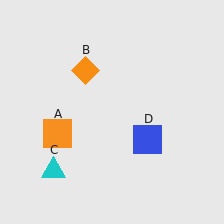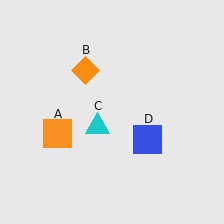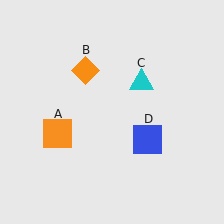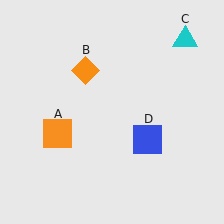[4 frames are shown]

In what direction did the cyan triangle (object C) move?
The cyan triangle (object C) moved up and to the right.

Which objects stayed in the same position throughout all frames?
Orange square (object A) and orange diamond (object B) and blue square (object D) remained stationary.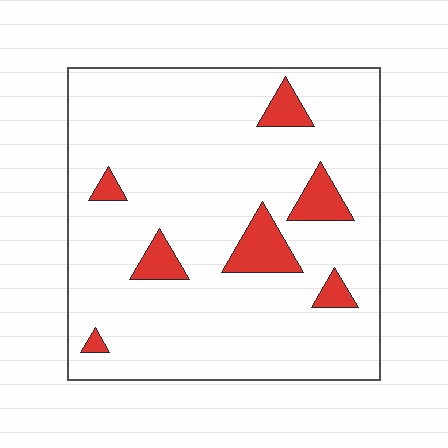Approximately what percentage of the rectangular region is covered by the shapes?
Approximately 10%.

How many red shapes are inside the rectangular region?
7.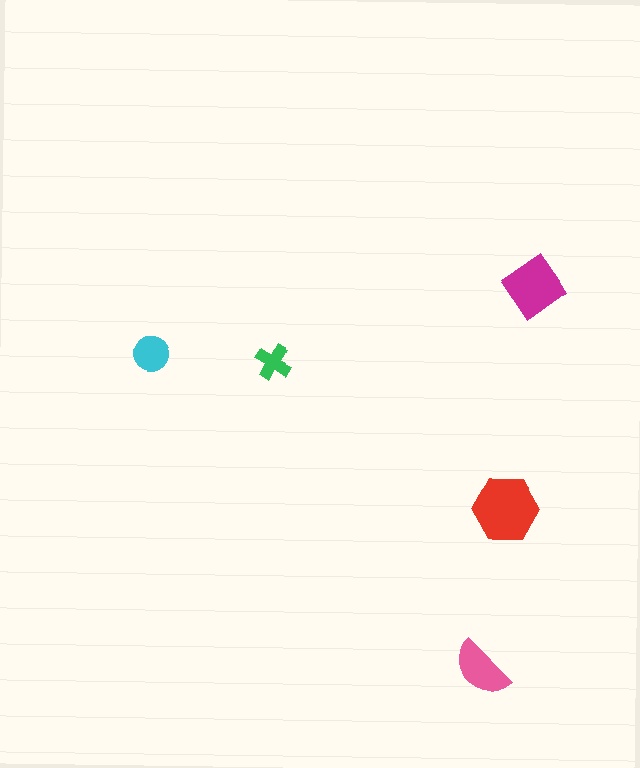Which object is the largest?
The red hexagon.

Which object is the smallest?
The green cross.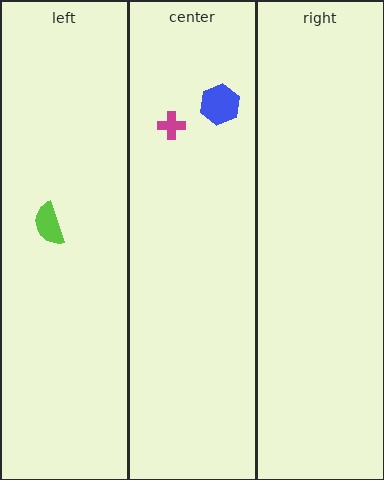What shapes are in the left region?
The lime semicircle.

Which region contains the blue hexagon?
The center region.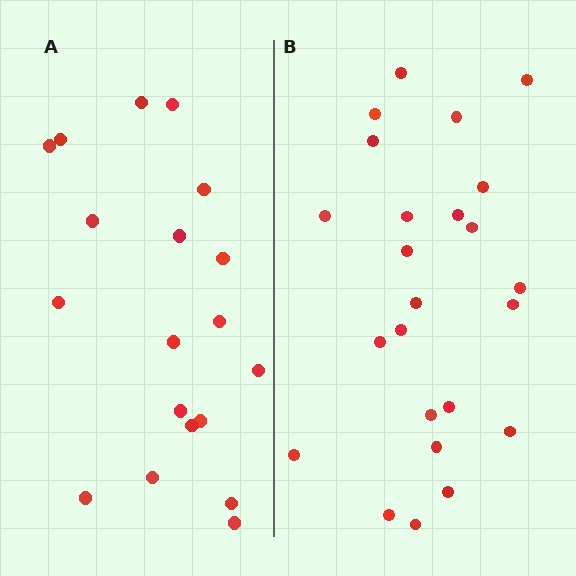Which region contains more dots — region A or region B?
Region B (the right region) has more dots.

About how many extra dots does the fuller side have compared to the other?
Region B has about 5 more dots than region A.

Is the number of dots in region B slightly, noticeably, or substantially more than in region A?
Region B has noticeably more, but not dramatically so. The ratio is roughly 1.3 to 1.